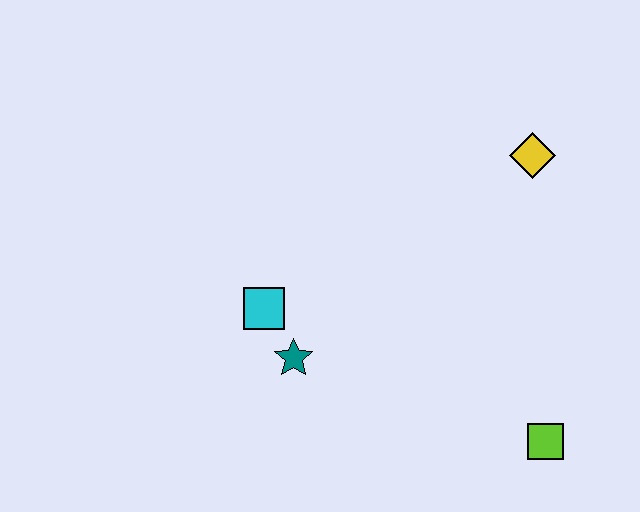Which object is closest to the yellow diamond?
The lime square is closest to the yellow diamond.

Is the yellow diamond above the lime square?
Yes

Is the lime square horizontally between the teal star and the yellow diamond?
No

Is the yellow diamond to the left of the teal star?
No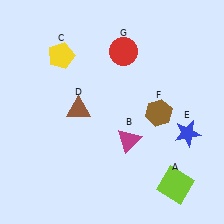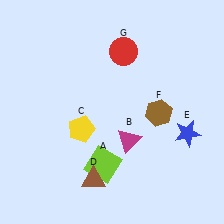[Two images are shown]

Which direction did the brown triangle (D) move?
The brown triangle (D) moved down.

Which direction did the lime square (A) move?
The lime square (A) moved left.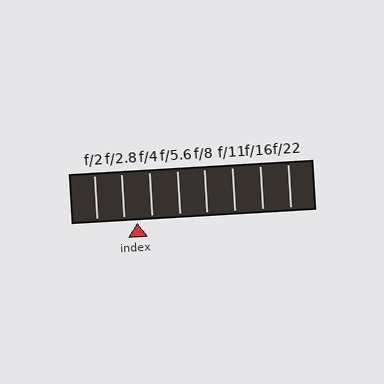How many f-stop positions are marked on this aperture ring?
There are 8 f-stop positions marked.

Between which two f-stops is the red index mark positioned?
The index mark is between f/2.8 and f/4.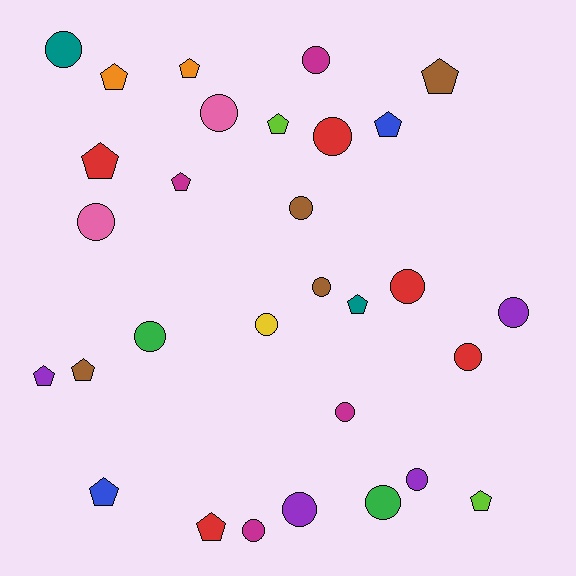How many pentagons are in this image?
There are 13 pentagons.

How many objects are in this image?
There are 30 objects.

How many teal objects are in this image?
There are 2 teal objects.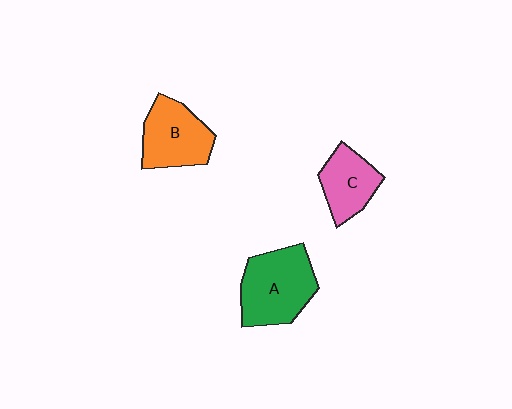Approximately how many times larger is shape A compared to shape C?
Approximately 1.5 times.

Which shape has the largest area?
Shape A (green).